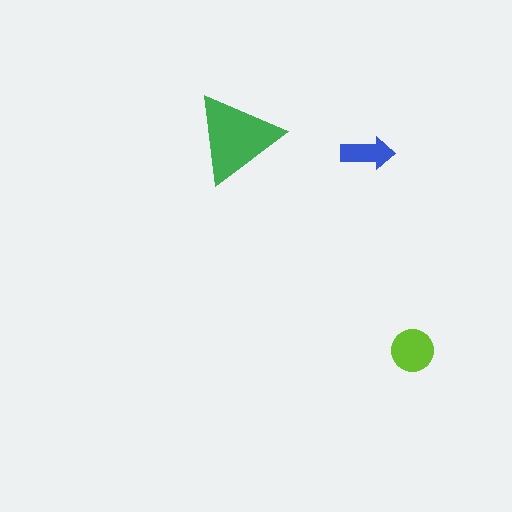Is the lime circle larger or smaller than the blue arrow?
Larger.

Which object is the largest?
The green triangle.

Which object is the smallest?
The blue arrow.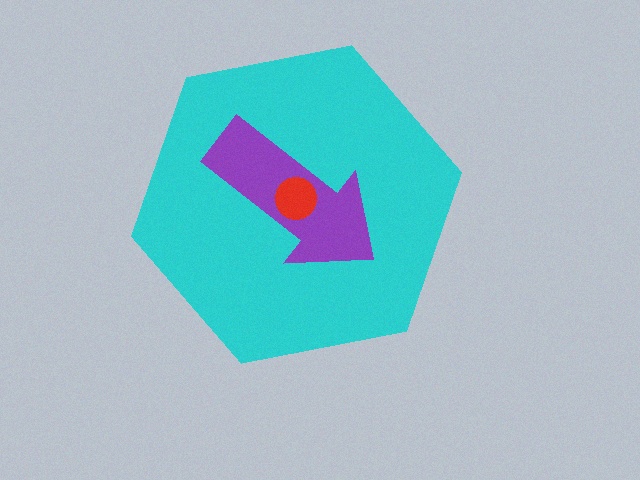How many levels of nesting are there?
3.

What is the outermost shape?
The cyan hexagon.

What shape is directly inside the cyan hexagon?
The purple arrow.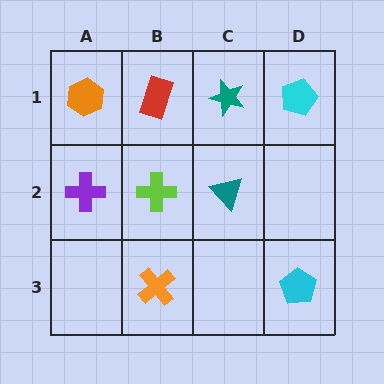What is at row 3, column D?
A cyan pentagon.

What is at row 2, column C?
A teal triangle.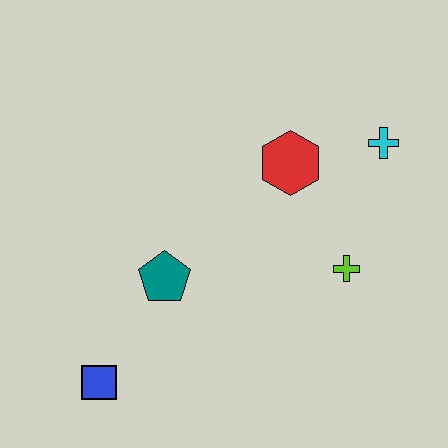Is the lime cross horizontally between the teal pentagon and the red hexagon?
No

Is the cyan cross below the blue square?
No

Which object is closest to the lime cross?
The red hexagon is closest to the lime cross.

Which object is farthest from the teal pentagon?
The cyan cross is farthest from the teal pentagon.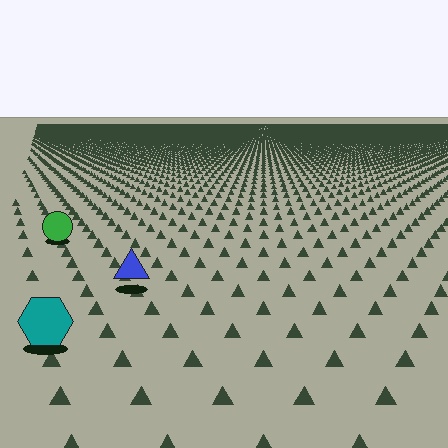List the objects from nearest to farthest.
From nearest to farthest: the teal hexagon, the blue triangle, the green circle.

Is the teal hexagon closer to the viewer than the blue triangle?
Yes. The teal hexagon is closer — you can tell from the texture gradient: the ground texture is coarser near it.